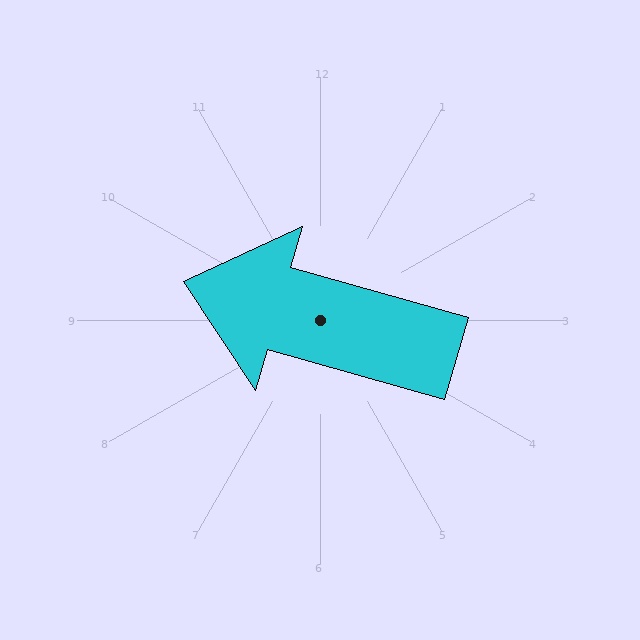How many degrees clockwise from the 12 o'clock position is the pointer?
Approximately 286 degrees.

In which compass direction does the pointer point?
West.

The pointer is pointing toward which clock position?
Roughly 10 o'clock.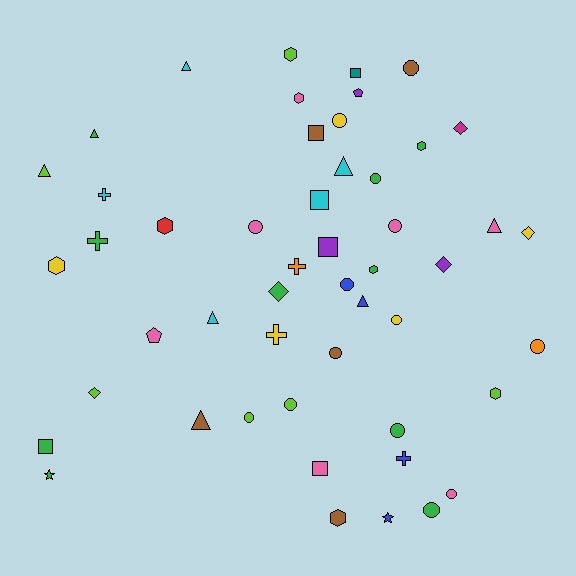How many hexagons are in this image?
There are 8 hexagons.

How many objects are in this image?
There are 50 objects.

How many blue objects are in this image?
There are 4 blue objects.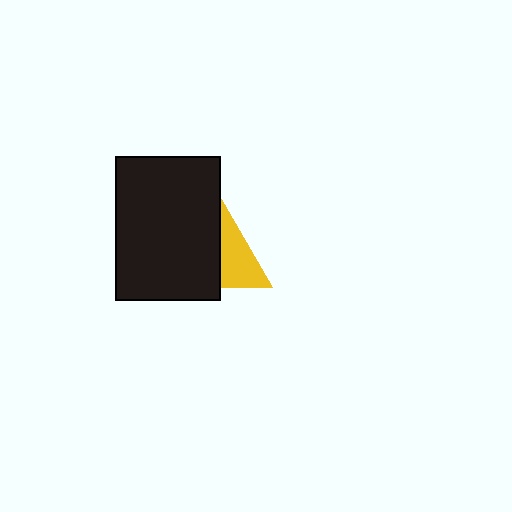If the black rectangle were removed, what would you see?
You would see the complete yellow triangle.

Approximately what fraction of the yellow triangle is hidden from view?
Roughly 57% of the yellow triangle is hidden behind the black rectangle.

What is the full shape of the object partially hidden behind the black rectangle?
The partially hidden object is a yellow triangle.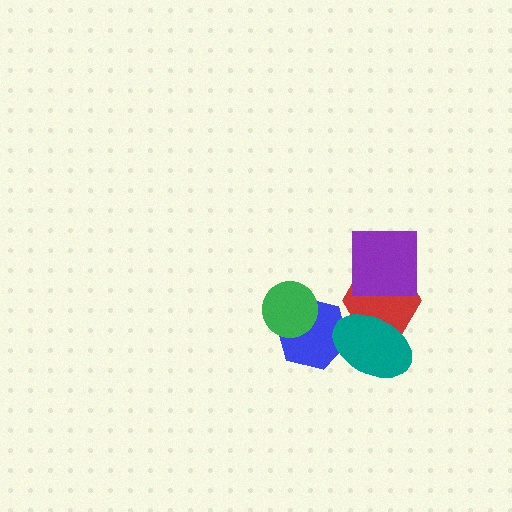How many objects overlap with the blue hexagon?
2 objects overlap with the blue hexagon.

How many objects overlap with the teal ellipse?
2 objects overlap with the teal ellipse.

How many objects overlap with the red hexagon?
2 objects overlap with the red hexagon.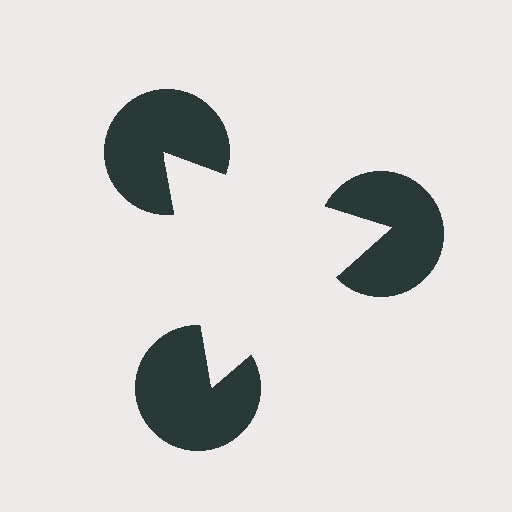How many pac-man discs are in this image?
There are 3 — one at each vertex of the illusory triangle.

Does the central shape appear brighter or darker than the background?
It typically appears slightly brighter than the background, even though no actual brightness change is drawn.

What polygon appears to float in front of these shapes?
An illusory triangle — its edges are inferred from the aligned wedge cuts in the pac-man discs, not physically drawn.